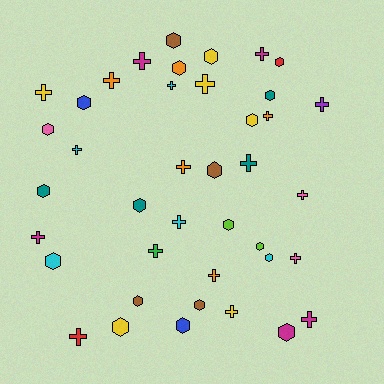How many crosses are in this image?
There are 20 crosses.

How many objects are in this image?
There are 40 objects.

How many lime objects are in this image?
There are 2 lime objects.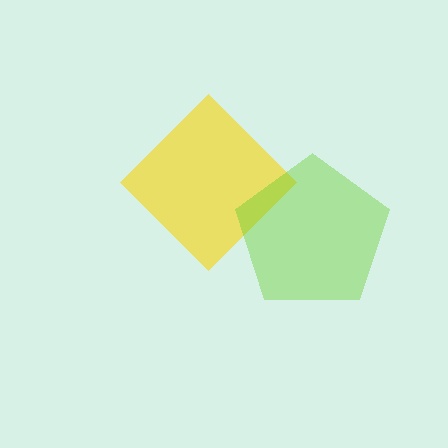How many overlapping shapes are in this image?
There are 2 overlapping shapes in the image.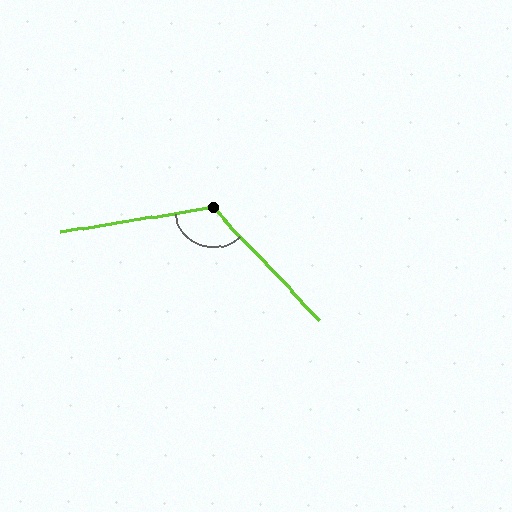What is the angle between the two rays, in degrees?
Approximately 124 degrees.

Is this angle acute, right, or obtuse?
It is obtuse.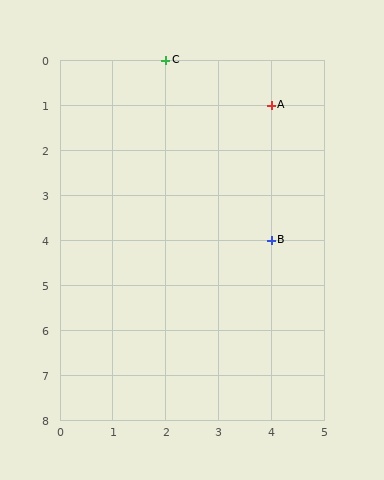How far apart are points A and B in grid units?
Points A and B are 3 rows apart.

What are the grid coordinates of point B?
Point B is at grid coordinates (4, 4).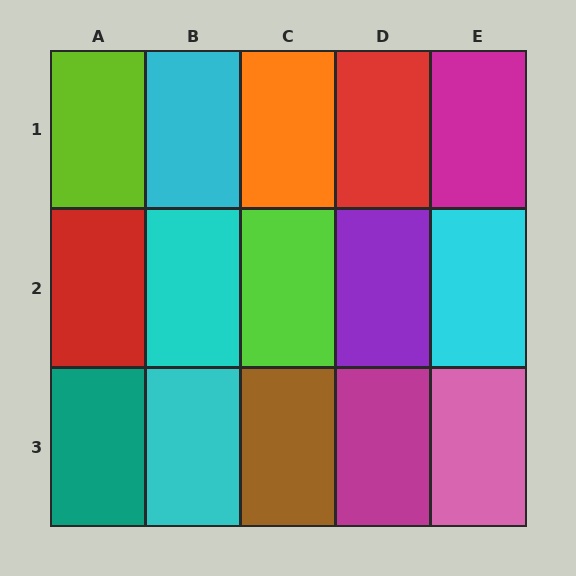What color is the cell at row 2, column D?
Purple.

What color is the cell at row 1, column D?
Red.